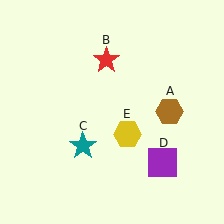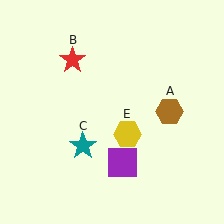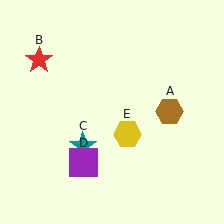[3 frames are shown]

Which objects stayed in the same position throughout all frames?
Brown hexagon (object A) and teal star (object C) and yellow hexagon (object E) remained stationary.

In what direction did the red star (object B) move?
The red star (object B) moved left.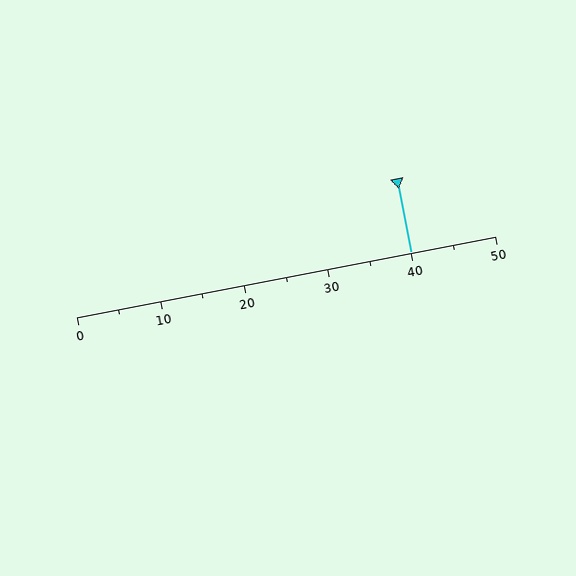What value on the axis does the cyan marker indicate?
The marker indicates approximately 40.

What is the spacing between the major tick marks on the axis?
The major ticks are spaced 10 apart.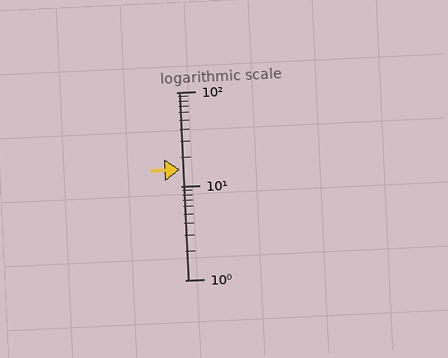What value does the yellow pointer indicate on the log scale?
The pointer indicates approximately 15.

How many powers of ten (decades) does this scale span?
The scale spans 2 decades, from 1 to 100.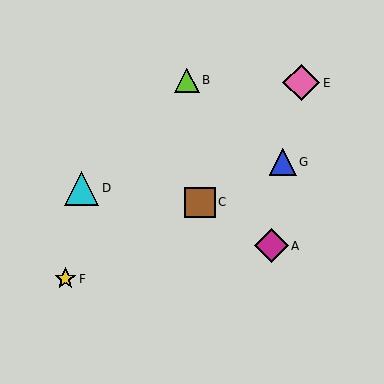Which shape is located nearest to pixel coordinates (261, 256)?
The magenta diamond (labeled A) at (271, 246) is nearest to that location.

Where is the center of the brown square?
The center of the brown square is at (200, 202).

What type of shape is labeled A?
Shape A is a magenta diamond.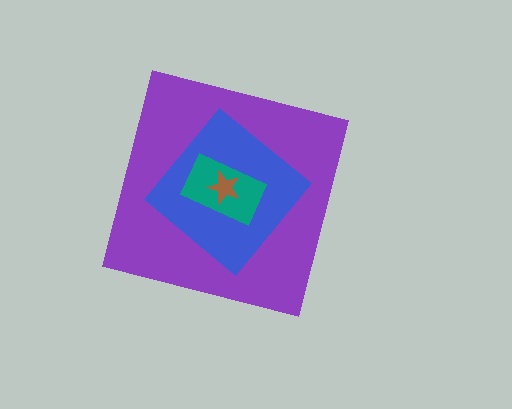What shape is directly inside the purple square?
The blue diamond.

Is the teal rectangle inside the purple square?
Yes.